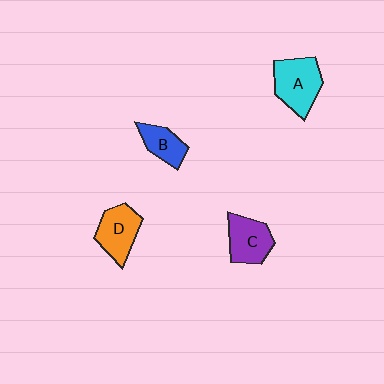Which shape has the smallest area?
Shape B (blue).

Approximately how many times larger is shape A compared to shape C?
Approximately 1.2 times.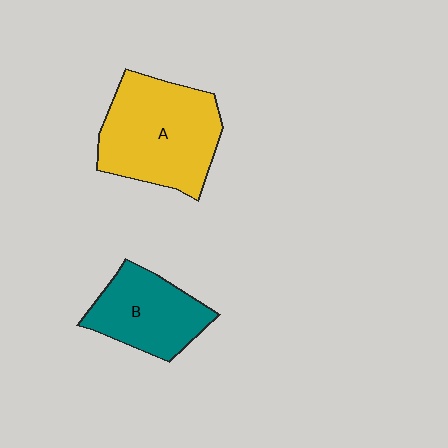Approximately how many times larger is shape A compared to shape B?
Approximately 1.5 times.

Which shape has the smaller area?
Shape B (teal).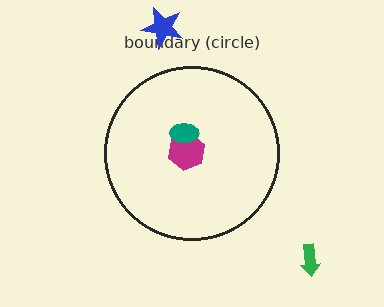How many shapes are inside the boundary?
2 inside, 2 outside.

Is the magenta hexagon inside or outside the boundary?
Inside.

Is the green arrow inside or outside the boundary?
Outside.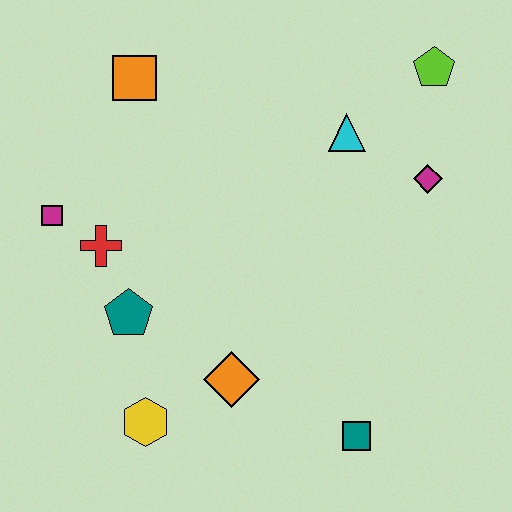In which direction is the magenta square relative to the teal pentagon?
The magenta square is above the teal pentagon.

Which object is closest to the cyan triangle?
The magenta diamond is closest to the cyan triangle.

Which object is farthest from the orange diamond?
The lime pentagon is farthest from the orange diamond.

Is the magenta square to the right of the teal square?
No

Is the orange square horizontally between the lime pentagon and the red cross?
Yes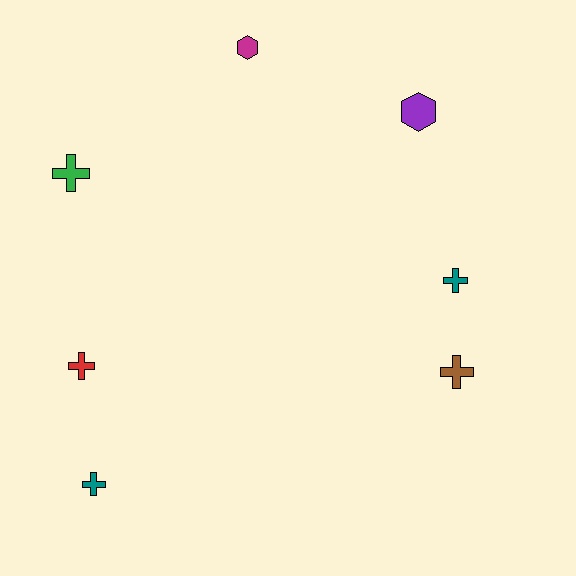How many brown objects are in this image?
There is 1 brown object.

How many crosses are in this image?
There are 5 crosses.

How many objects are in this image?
There are 7 objects.